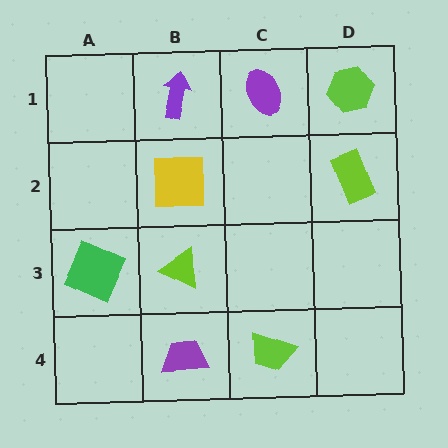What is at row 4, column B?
A purple trapezoid.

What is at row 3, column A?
A green square.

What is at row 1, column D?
A lime hexagon.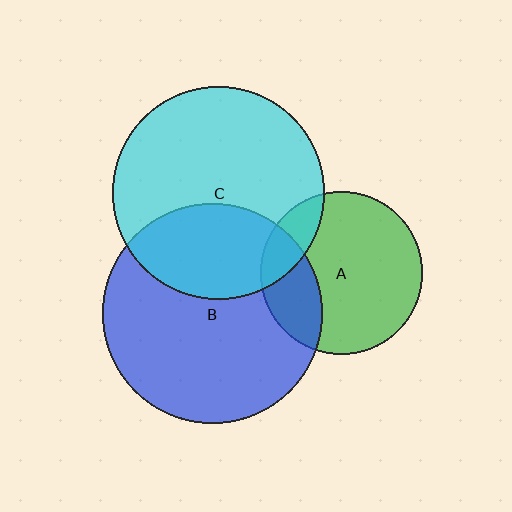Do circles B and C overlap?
Yes.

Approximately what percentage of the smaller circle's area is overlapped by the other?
Approximately 35%.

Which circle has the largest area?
Circle B (blue).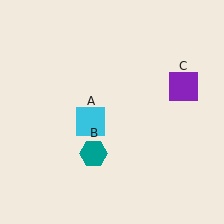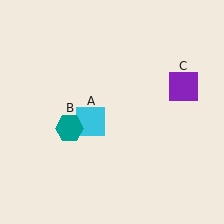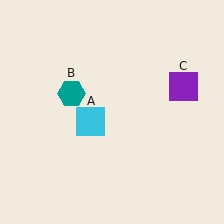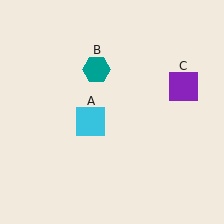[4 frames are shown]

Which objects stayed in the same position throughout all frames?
Cyan square (object A) and purple square (object C) remained stationary.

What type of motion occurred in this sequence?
The teal hexagon (object B) rotated clockwise around the center of the scene.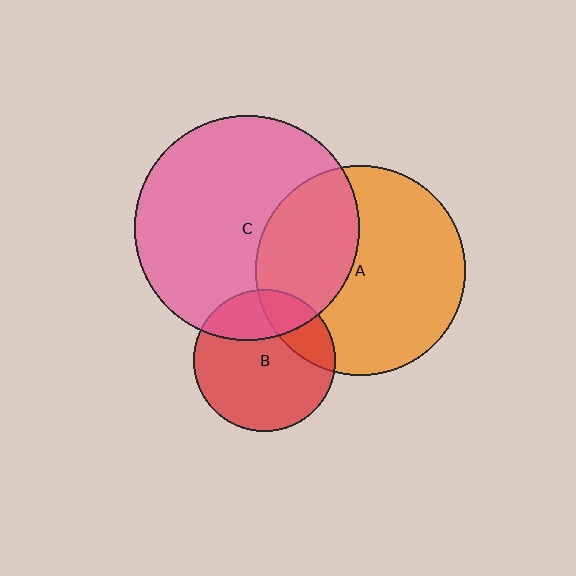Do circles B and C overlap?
Yes.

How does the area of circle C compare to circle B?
Approximately 2.5 times.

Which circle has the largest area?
Circle C (pink).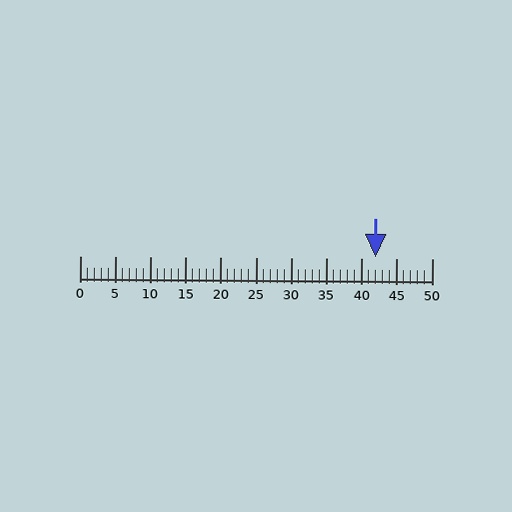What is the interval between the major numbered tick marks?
The major tick marks are spaced 5 units apart.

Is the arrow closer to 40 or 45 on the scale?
The arrow is closer to 40.